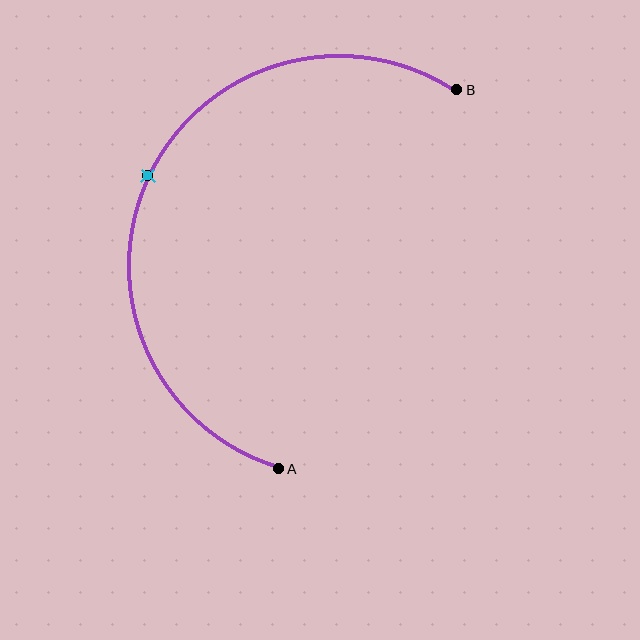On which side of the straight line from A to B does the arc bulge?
The arc bulges to the left of the straight line connecting A and B.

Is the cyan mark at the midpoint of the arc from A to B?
Yes. The cyan mark lies on the arc at equal arc-length from both A and B — it is the arc midpoint.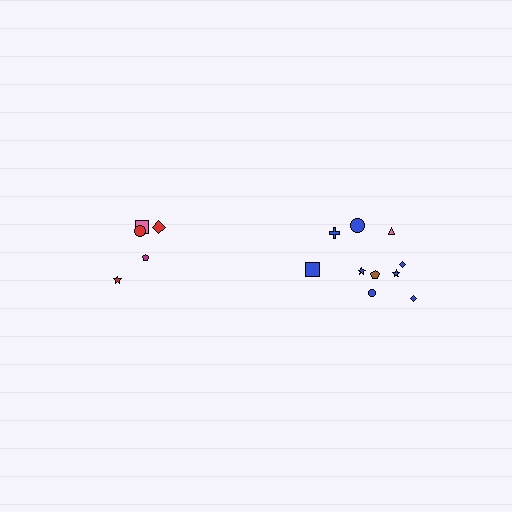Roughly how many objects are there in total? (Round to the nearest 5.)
Roughly 15 objects in total.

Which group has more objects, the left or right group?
The right group.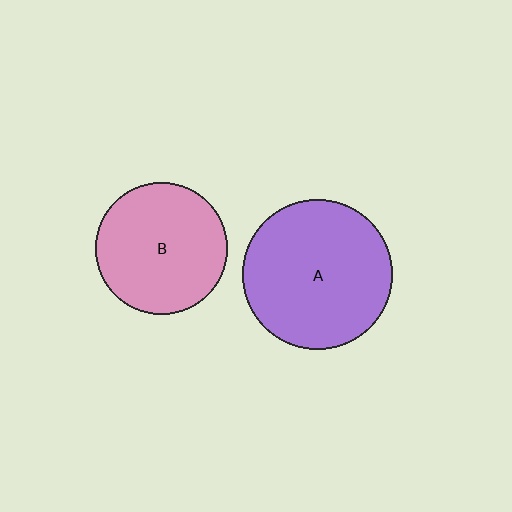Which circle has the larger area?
Circle A (purple).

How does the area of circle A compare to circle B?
Approximately 1.3 times.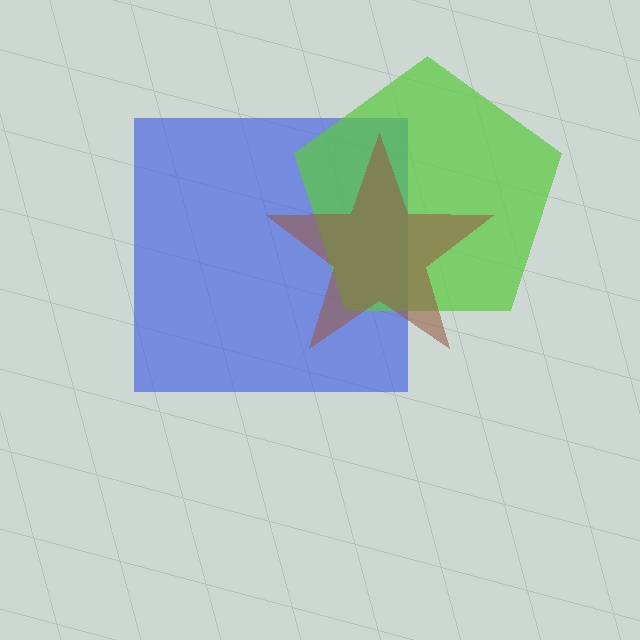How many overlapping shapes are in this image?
There are 3 overlapping shapes in the image.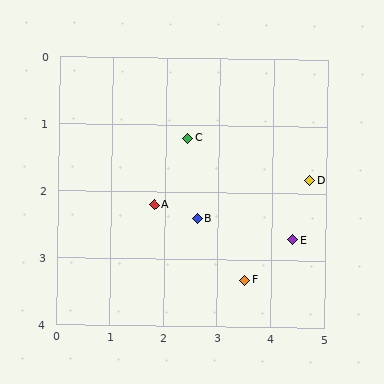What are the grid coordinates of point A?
Point A is at approximately (1.8, 2.2).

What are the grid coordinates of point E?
Point E is at approximately (4.4, 2.7).